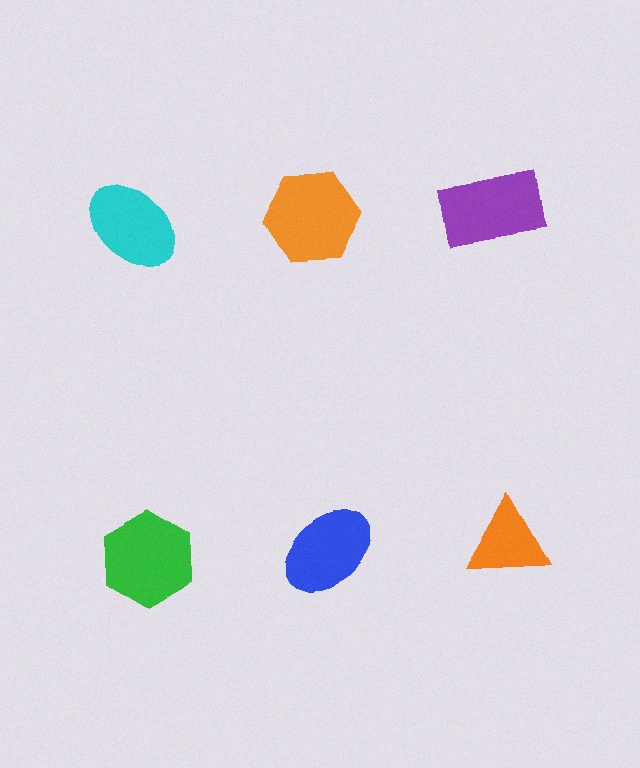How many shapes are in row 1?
3 shapes.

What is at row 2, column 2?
A blue ellipse.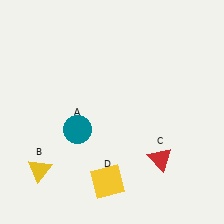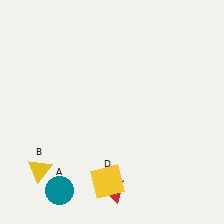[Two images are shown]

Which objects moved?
The objects that moved are: the teal circle (A), the red triangle (C).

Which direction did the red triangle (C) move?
The red triangle (C) moved left.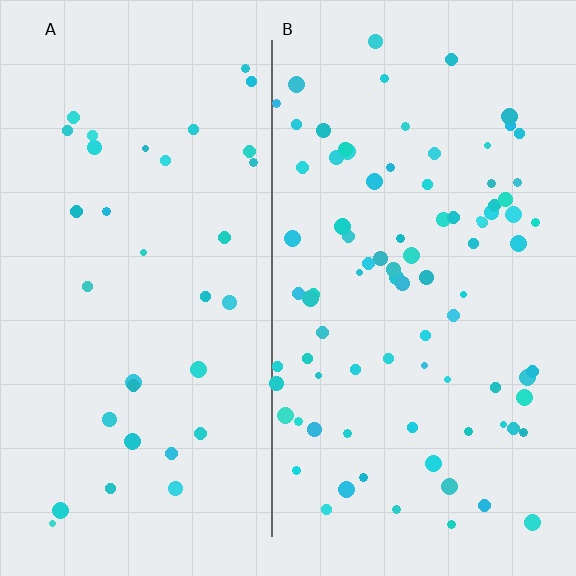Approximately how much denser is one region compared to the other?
Approximately 2.5× — region B over region A.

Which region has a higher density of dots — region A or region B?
B (the right).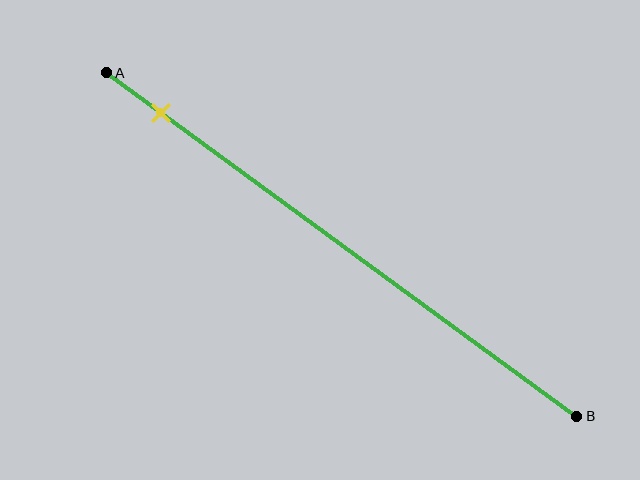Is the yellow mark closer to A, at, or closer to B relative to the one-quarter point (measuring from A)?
The yellow mark is closer to point A than the one-quarter point of segment AB.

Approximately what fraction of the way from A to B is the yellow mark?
The yellow mark is approximately 10% of the way from A to B.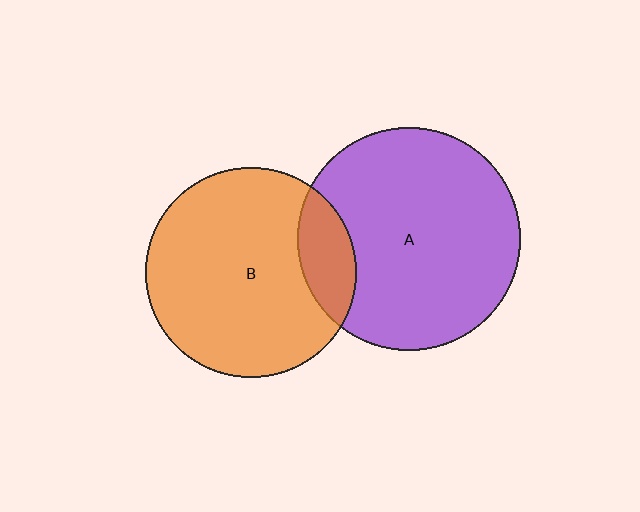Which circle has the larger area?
Circle A (purple).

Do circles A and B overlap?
Yes.